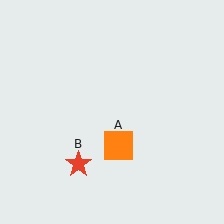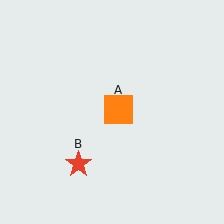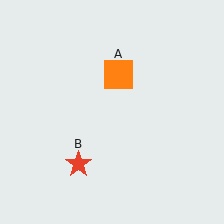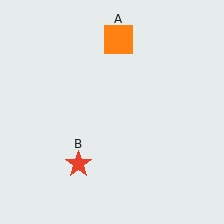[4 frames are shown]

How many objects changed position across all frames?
1 object changed position: orange square (object A).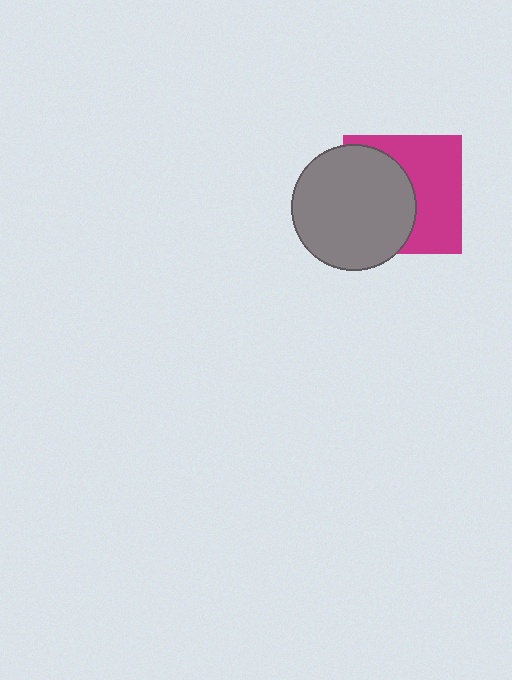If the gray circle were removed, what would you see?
You would see the complete magenta square.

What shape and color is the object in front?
The object in front is a gray circle.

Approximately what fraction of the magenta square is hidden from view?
Roughly 50% of the magenta square is hidden behind the gray circle.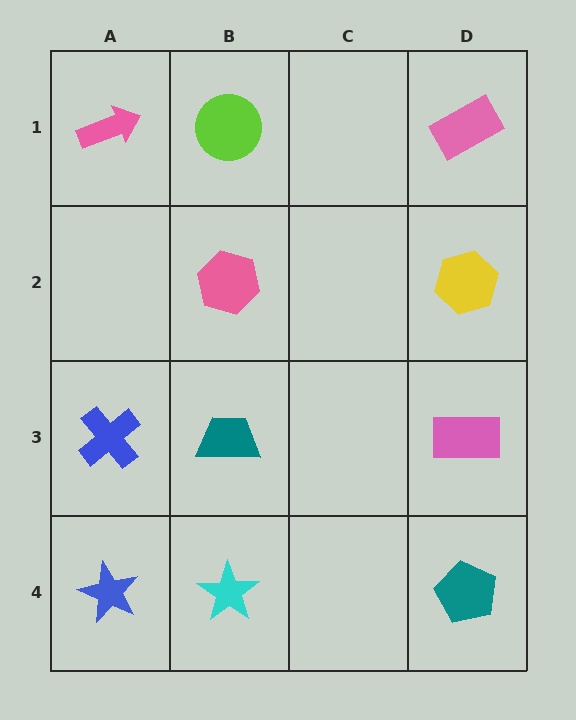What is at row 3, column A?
A blue cross.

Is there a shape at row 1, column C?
No, that cell is empty.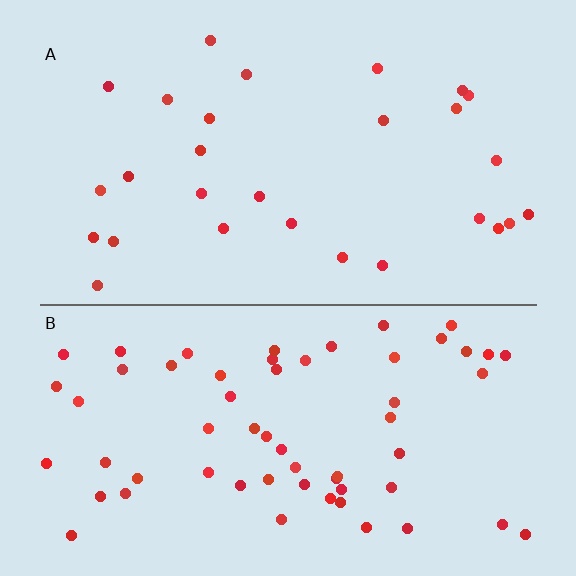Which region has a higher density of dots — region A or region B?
B (the bottom).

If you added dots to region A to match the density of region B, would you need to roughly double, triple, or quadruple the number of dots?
Approximately double.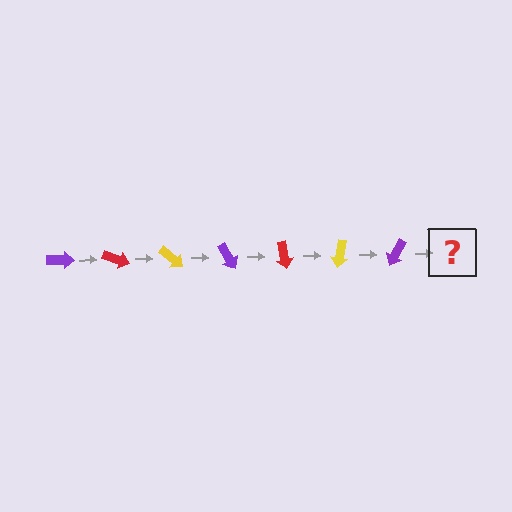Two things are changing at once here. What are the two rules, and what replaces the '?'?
The two rules are that it rotates 20 degrees each step and the color cycles through purple, red, and yellow. The '?' should be a red arrow, rotated 140 degrees from the start.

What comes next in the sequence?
The next element should be a red arrow, rotated 140 degrees from the start.